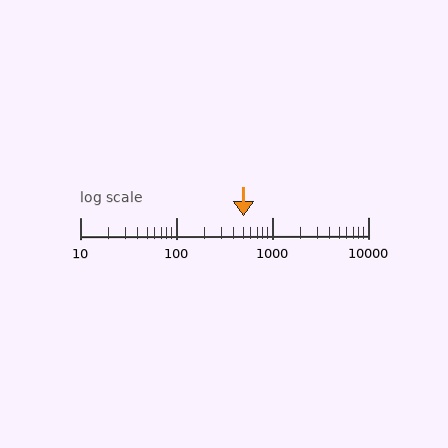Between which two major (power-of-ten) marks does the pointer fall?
The pointer is between 100 and 1000.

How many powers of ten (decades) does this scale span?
The scale spans 3 decades, from 10 to 10000.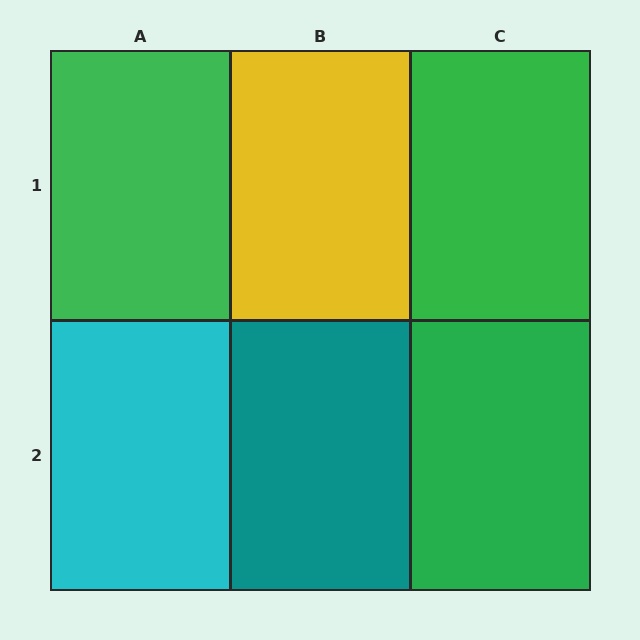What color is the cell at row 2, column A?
Cyan.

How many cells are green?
3 cells are green.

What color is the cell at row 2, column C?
Green.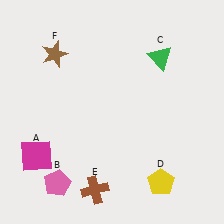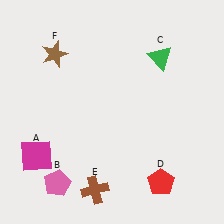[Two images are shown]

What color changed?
The pentagon (D) changed from yellow in Image 1 to red in Image 2.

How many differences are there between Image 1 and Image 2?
There is 1 difference between the two images.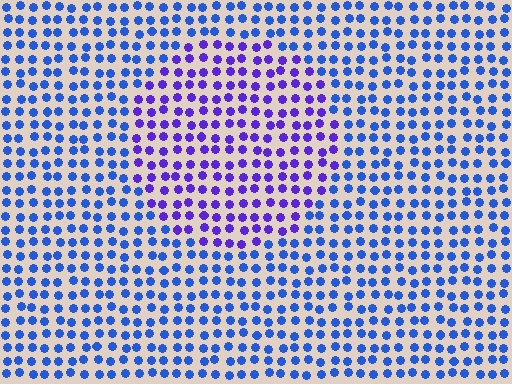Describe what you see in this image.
The image is filled with small blue elements in a uniform arrangement. A circle-shaped region is visible where the elements are tinted to a slightly different hue, forming a subtle color boundary.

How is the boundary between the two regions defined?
The boundary is defined purely by a slight shift in hue (about 37 degrees). Spacing, size, and orientation are identical on both sides.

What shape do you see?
I see a circle.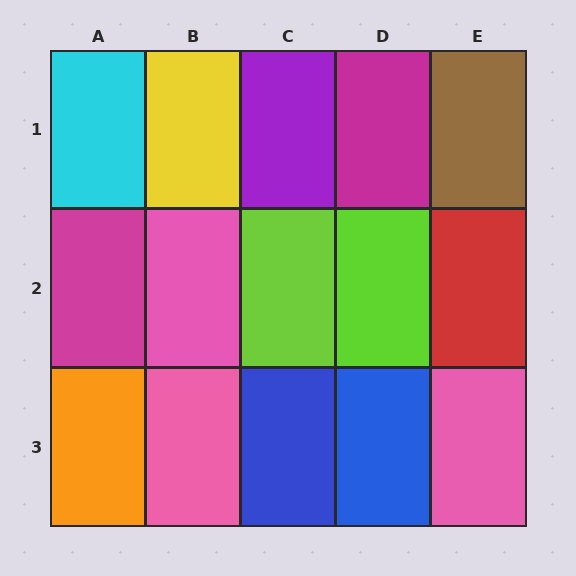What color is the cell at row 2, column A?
Magenta.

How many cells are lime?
2 cells are lime.